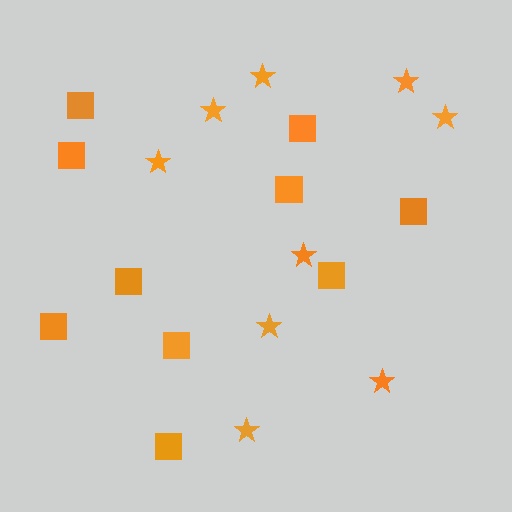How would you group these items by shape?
There are 2 groups: one group of stars (9) and one group of squares (10).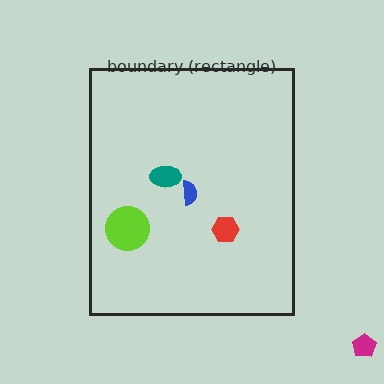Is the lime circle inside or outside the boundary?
Inside.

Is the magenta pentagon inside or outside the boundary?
Outside.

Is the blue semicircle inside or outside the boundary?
Inside.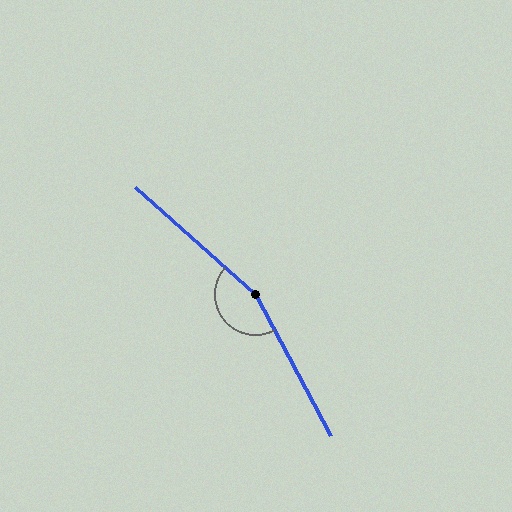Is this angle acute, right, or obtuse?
It is obtuse.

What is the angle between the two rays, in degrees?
Approximately 160 degrees.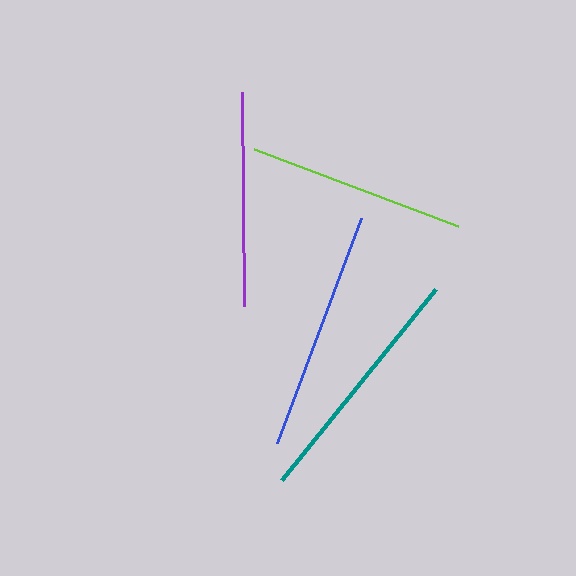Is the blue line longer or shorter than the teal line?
The teal line is longer than the blue line.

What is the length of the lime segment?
The lime segment is approximately 218 pixels long.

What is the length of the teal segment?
The teal segment is approximately 245 pixels long.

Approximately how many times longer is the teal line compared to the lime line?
The teal line is approximately 1.1 times the length of the lime line.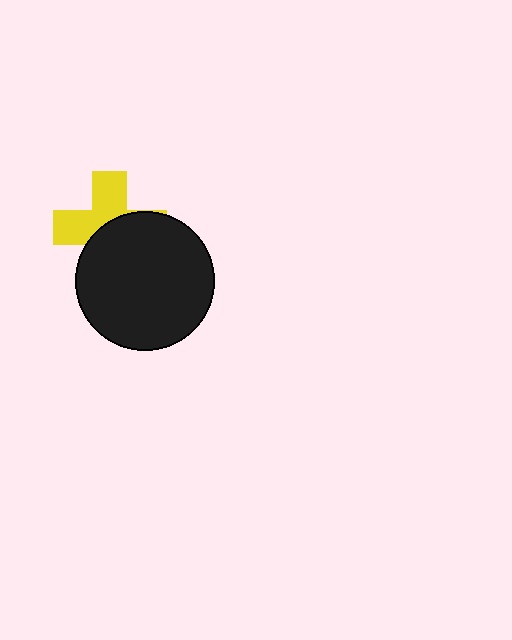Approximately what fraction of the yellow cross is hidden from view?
Roughly 53% of the yellow cross is hidden behind the black circle.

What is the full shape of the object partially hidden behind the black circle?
The partially hidden object is a yellow cross.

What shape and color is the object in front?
The object in front is a black circle.